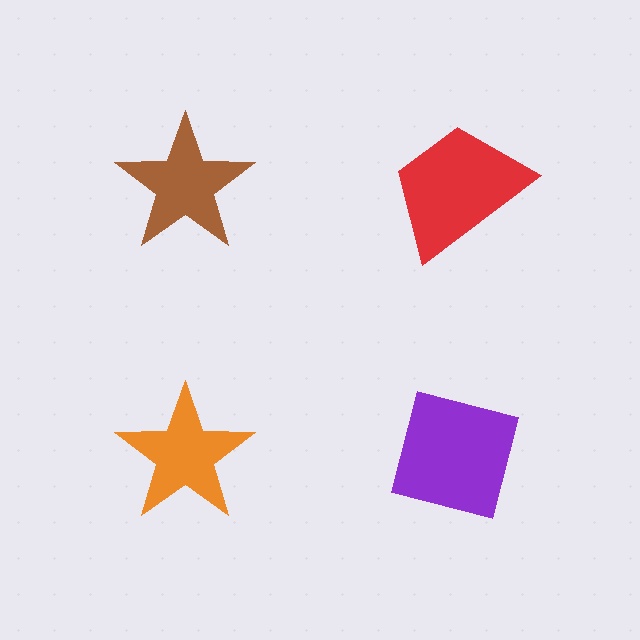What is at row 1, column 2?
A red trapezoid.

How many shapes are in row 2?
2 shapes.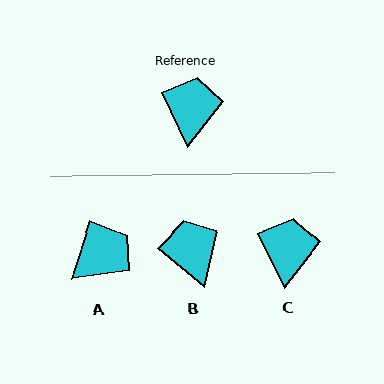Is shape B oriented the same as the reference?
No, it is off by about 25 degrees.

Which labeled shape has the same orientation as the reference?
C.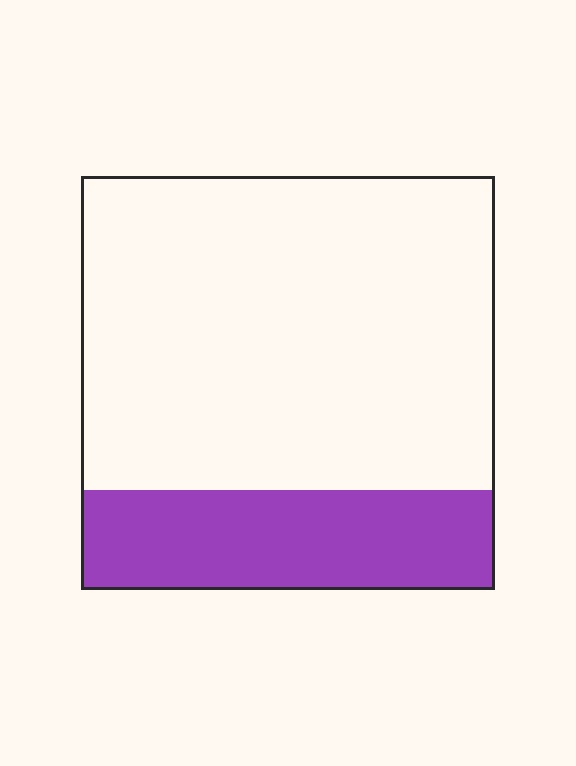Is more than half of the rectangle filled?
No.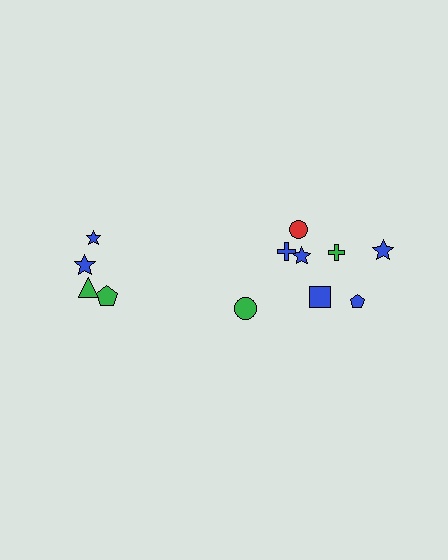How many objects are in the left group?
There are 4 objects.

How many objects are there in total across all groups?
There are 12 objects.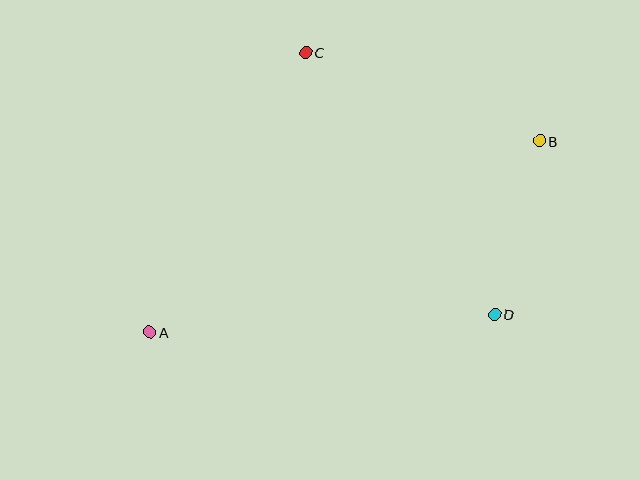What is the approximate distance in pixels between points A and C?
The distance between A and C is approximately 320 pixels.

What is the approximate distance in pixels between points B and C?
The distance between B and C is approximately 250 pixels.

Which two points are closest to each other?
Points B and D are closest to each other.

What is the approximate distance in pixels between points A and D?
The distance between A and D is approximately 345 pixels.